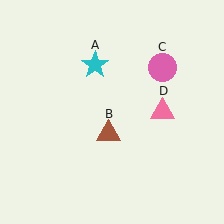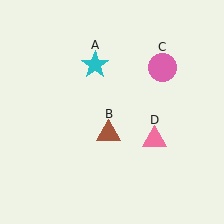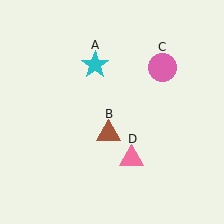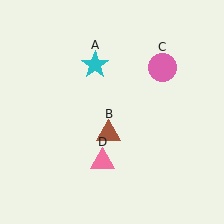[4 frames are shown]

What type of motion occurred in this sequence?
The pink triangle (object D) rotated clockwise around the center of the scene.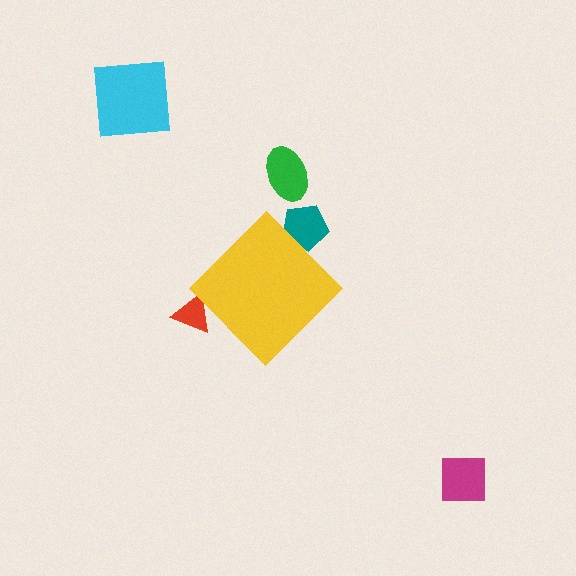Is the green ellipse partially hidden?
No, the green ellipse is fully visible.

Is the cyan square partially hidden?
No, the cyan square is fully visible.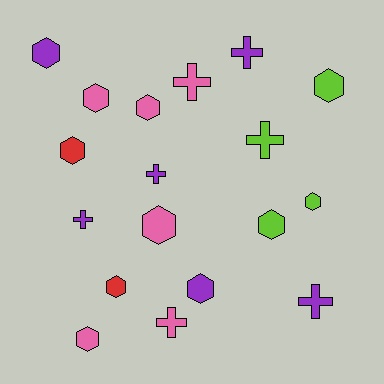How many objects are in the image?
There are 18 objects.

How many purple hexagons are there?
There are 2 purple hexagons.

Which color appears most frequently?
Purple, with 6 objects.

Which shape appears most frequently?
Hexagon, with 11 objects.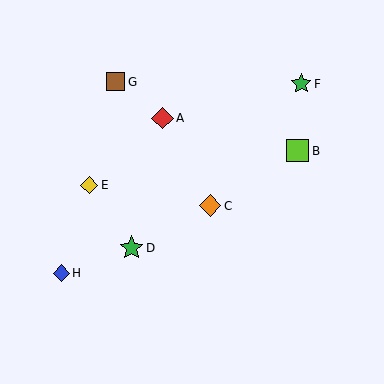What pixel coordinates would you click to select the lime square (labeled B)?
Click at (298, 151) to select the lime square B.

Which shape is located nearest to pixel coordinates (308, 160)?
The lime square (labeled B) at (298, 151) is nearest to that location.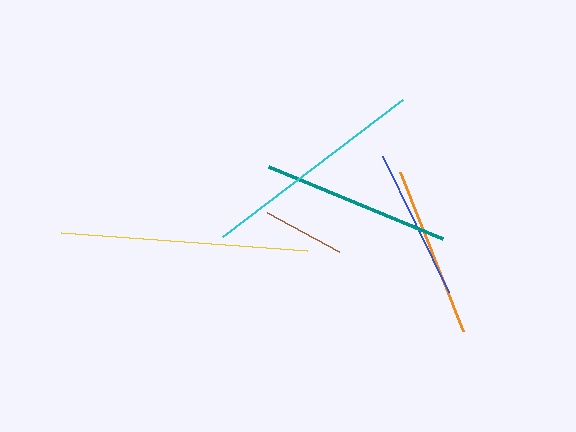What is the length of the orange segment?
The orange segment is approximately 171 pixels long.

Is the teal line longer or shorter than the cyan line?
The cyan line is longer than the teal line.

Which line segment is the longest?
The yellow line is the longest at approximately 246 pixels.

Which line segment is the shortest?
The brown line is the shortest at approximately 82 pixels.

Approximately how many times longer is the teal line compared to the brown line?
The teal line is approximately 2.3 times the length of the brown line.